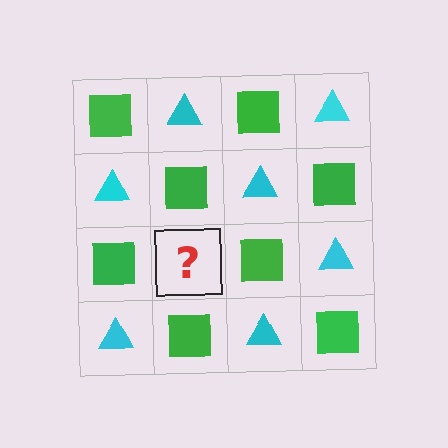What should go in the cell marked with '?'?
The missing cell should contain a cyan triangle.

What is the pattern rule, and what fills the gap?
The rule is that it alternates green square and cyan triangle in a checkerboard pattern. The gap should be filled with a cyan triangle.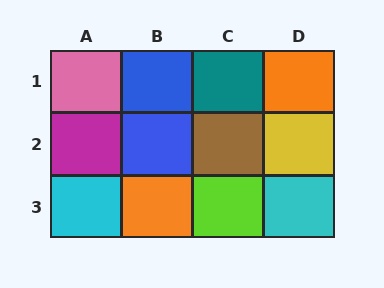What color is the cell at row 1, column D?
Orange.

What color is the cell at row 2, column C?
Brown.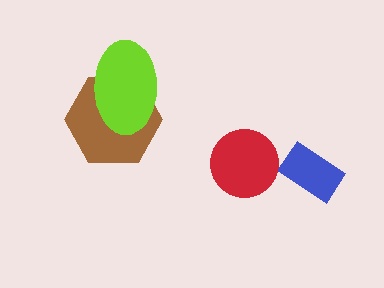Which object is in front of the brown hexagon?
The lime ellipse is in front of the brown hexagon.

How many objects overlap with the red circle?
0 objects overlap with the red circle.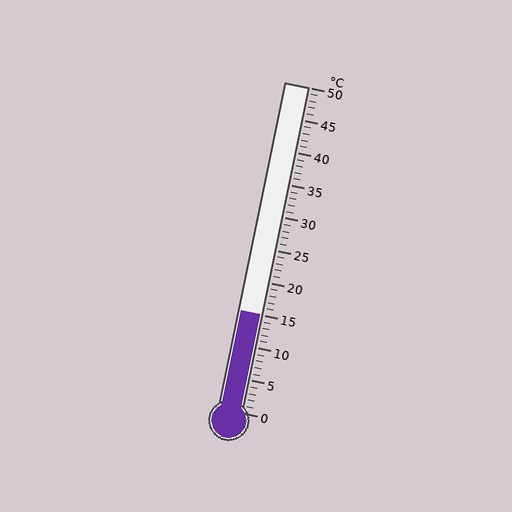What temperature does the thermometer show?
The thermometer shows approximately 15°C.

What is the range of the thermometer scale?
The thermometer scale ranges from 0°C to 50°C.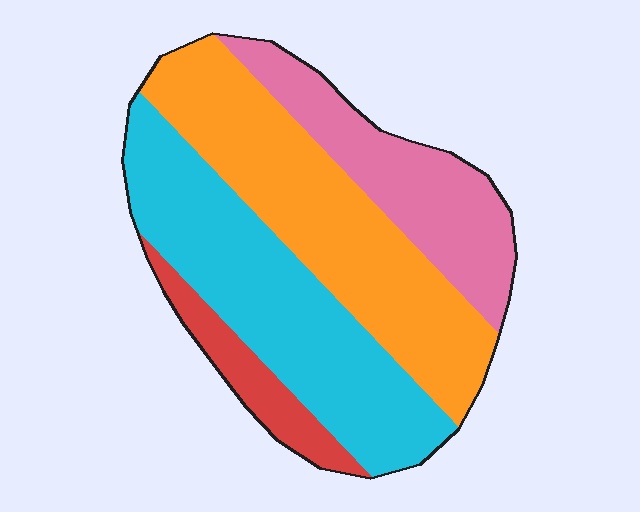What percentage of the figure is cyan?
Cyan covers about 35% of the figure.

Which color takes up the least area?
Red, at roughly 10%.